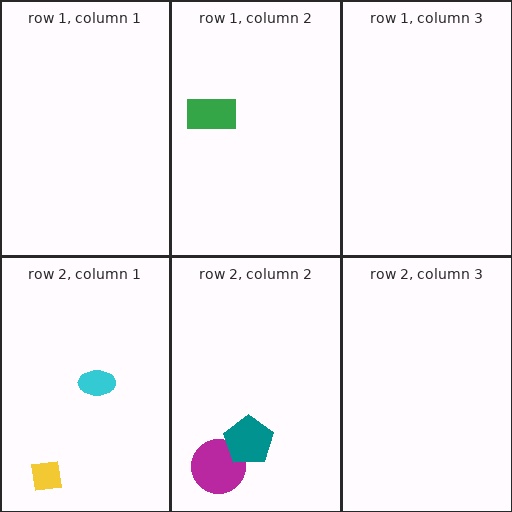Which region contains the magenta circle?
The row 2, column 2 region.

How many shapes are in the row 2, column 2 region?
2.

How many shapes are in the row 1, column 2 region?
1.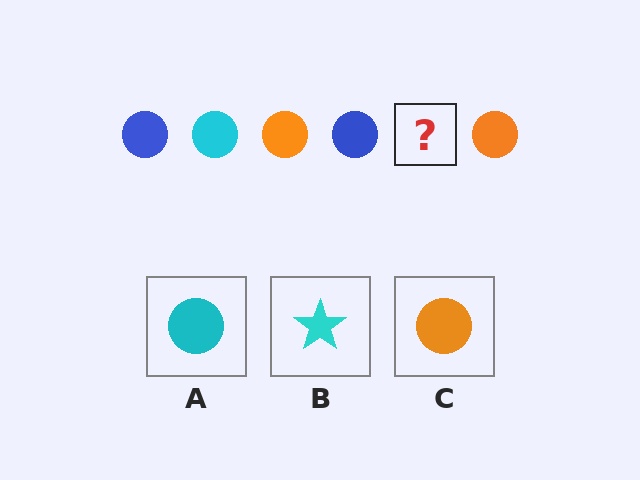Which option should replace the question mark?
Option A.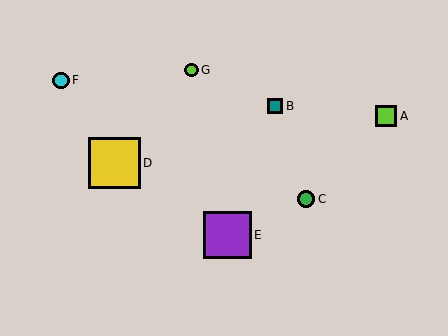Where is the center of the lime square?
The center of the lime square is at (386, 116).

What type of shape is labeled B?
Shape B is a teal square.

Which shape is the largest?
The yellow square (labeled D) is the largest.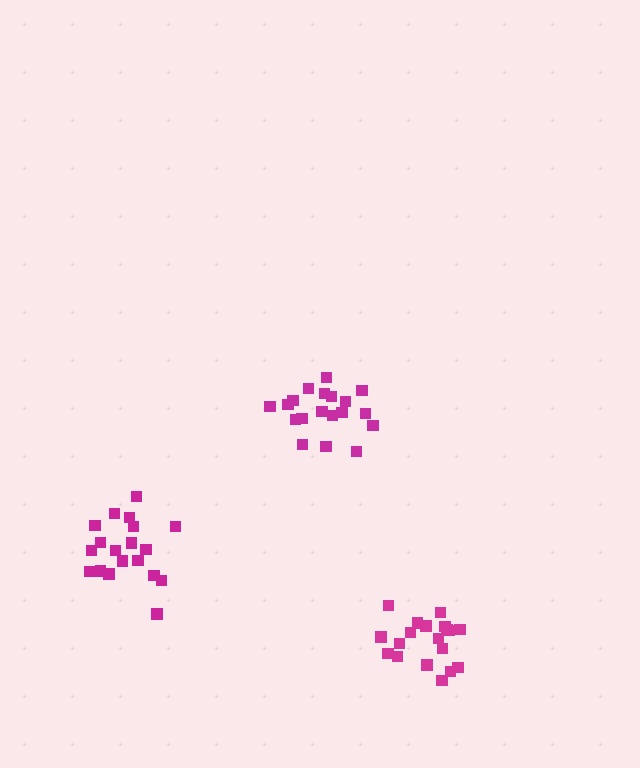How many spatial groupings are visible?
There are 3 spatial groupings.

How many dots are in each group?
Group 1: 19 dots, Group 2: 19 dots, Group 3: 19 dots (57 total).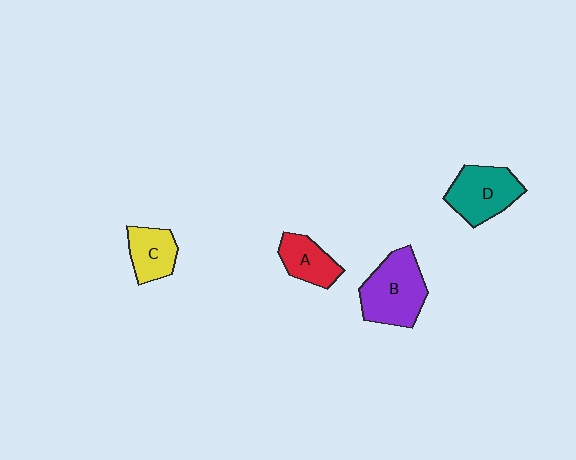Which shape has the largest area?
Shape B (purple).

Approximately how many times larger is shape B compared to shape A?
Approximately 1.7 times.